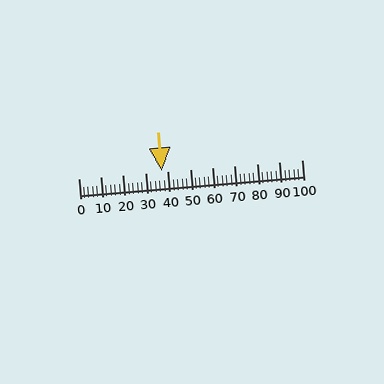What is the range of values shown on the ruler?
The ruler shows values from 0 to 100.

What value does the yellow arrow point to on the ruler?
The yellow arrow points to approximately 37.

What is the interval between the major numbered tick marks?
The major tick marks are spaced 10 units apart.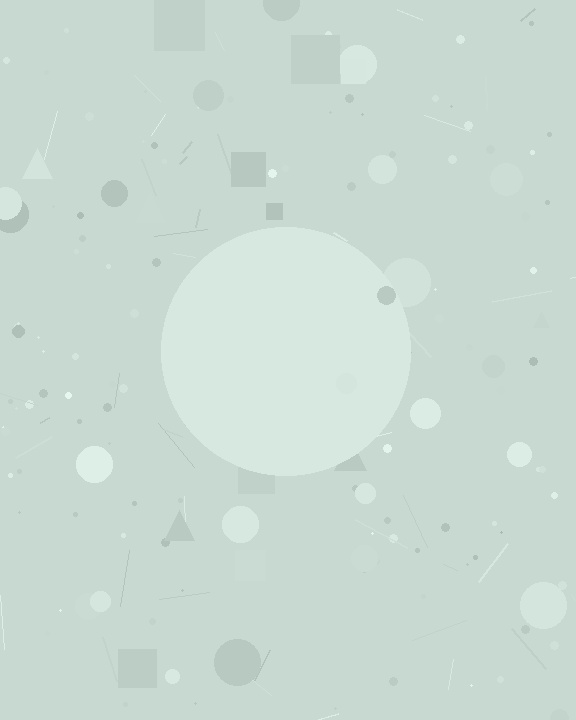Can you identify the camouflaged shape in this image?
The camouflaged shape is a circle.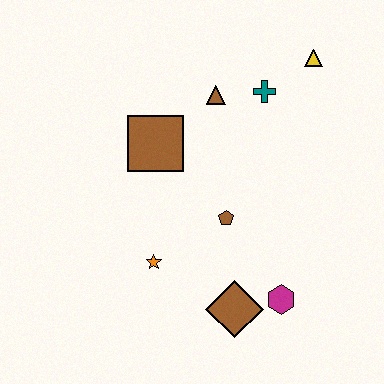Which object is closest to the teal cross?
The brown triangle is closest to the teal cross.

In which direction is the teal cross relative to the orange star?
The teal cross is above the orange star.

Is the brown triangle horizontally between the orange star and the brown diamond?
Yes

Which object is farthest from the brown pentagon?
The yellow triangle is farthest from the brown pentagon.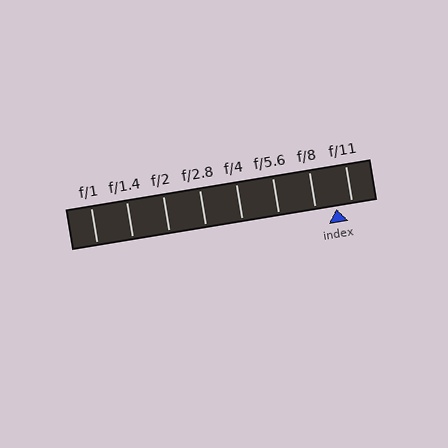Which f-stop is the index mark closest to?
The index mark is closest to f/11.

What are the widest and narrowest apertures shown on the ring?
The widest aperture shown is f/1 and the narrowest is f/11.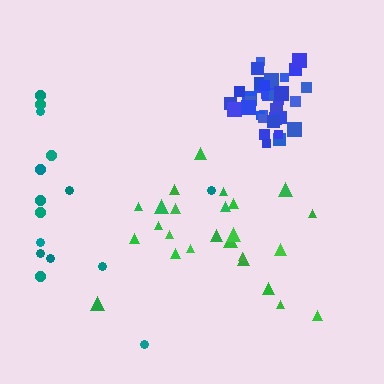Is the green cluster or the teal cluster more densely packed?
Green.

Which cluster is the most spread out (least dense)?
Teal.